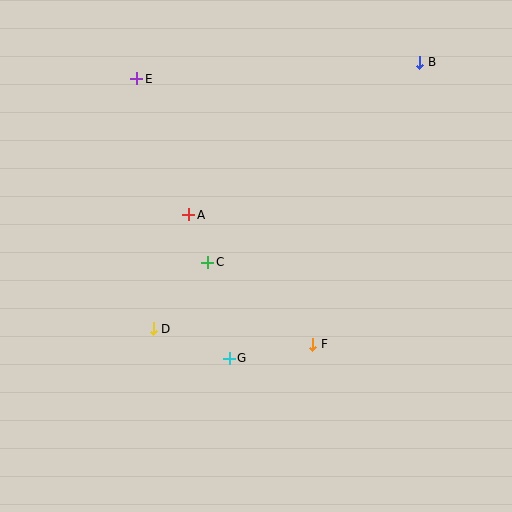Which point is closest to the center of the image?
Point C at (208, 262) is closest to the center.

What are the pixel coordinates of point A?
Point A is at (189, 215).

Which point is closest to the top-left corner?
Point E is closest to the top-left corner.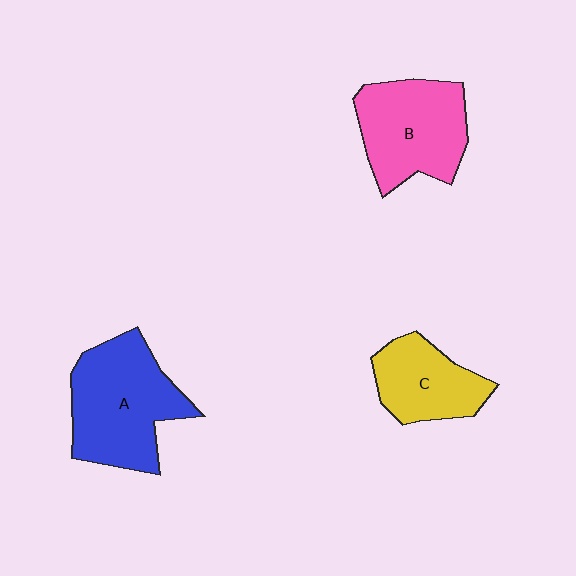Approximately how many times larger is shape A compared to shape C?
Approximately 1.6 times.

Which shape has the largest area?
Shape A (blue).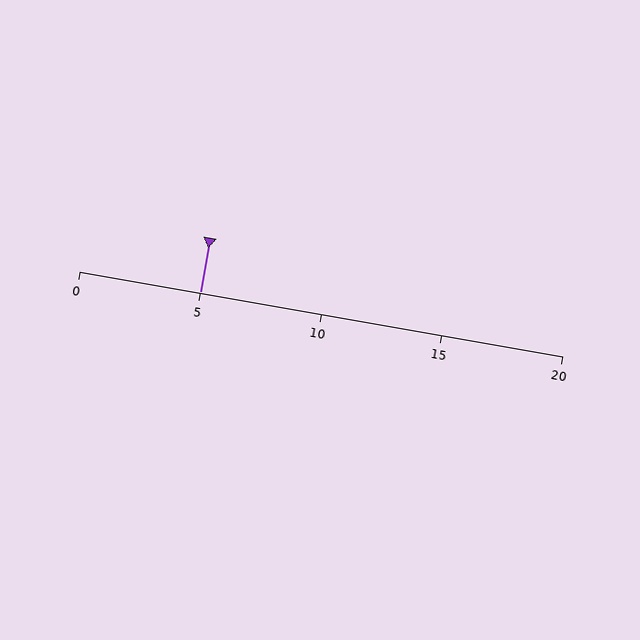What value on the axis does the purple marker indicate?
The marker indicates approximately 5.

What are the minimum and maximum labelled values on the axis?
The axis runs from 0 to 20.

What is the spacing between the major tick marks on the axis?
The major ticks are spaced 5 apart.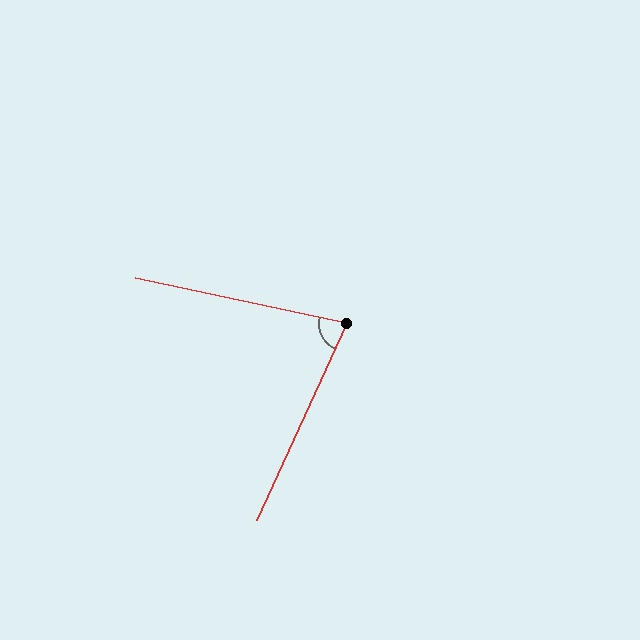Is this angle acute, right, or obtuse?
It is acute.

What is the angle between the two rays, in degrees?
Approximately 78 degrees.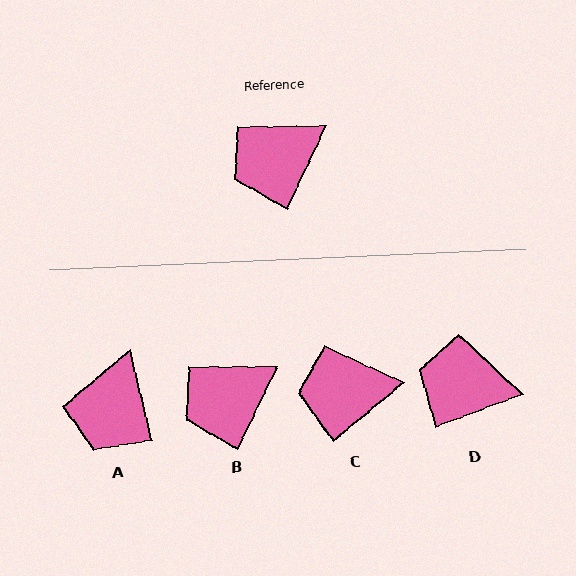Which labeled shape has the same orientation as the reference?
B.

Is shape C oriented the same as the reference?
No, it is off by about 25 degrees.